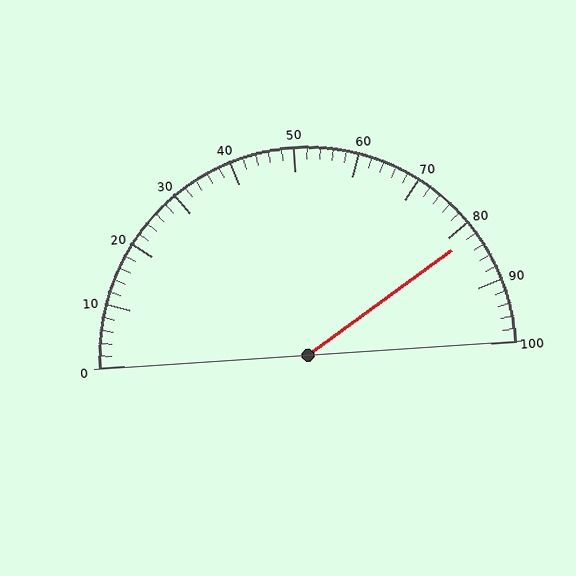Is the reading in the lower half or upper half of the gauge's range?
The reading is in the upper half of the range (0 to 100).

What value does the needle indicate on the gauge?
The needle indicates approximately 82.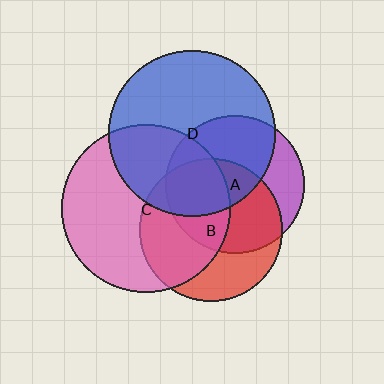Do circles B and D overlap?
Yes.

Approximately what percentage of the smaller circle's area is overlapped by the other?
Approximately 30%.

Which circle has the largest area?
Circle C (pink).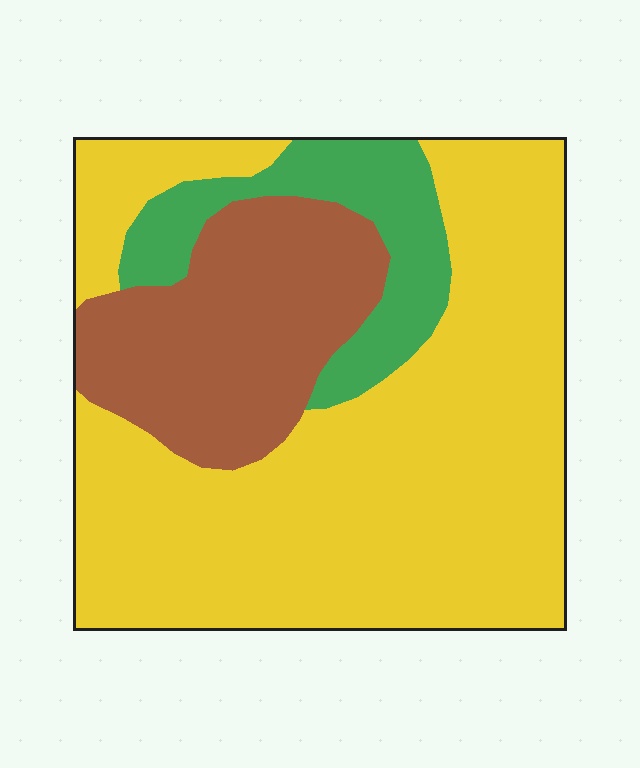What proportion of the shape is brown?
Brown takes up less than a quarter of the shape.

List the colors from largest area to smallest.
From largest to smallest: yellow, brown, green.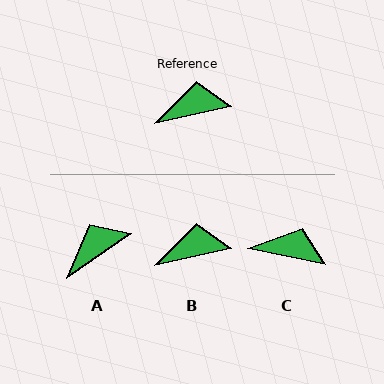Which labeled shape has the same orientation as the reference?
B.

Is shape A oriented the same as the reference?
No, it is off by about 22 degrees.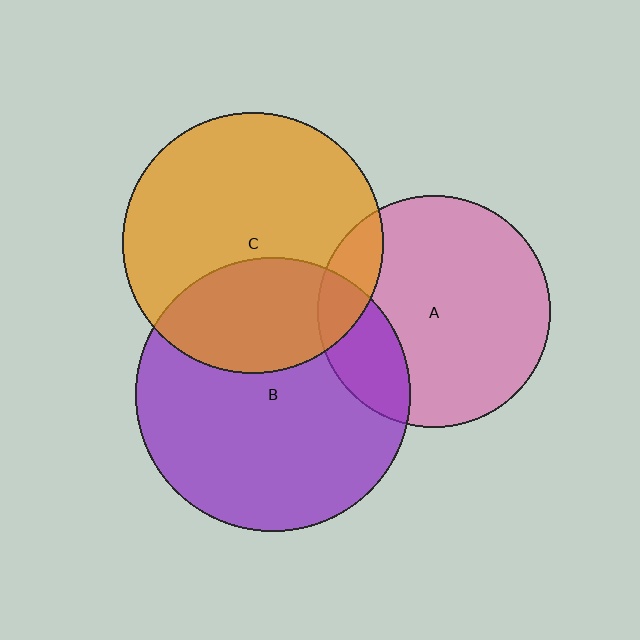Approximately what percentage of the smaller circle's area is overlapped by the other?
Approximately 35%.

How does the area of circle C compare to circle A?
Approximately 1.3 times.